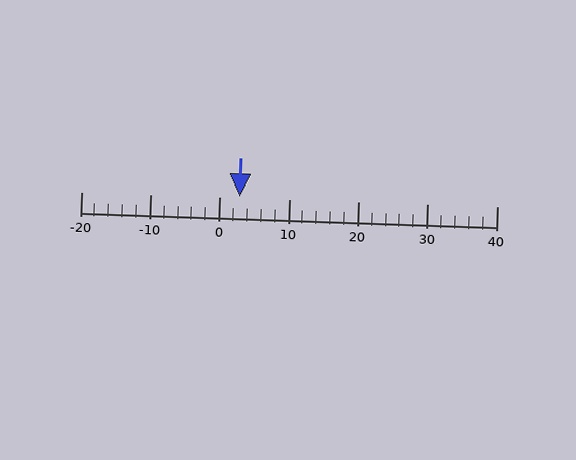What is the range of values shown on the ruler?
The ruler shows values from -20 to 40.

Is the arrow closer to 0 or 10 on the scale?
The arrow is closer to 0.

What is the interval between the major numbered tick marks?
The major tick marks are spaced 10 units apart.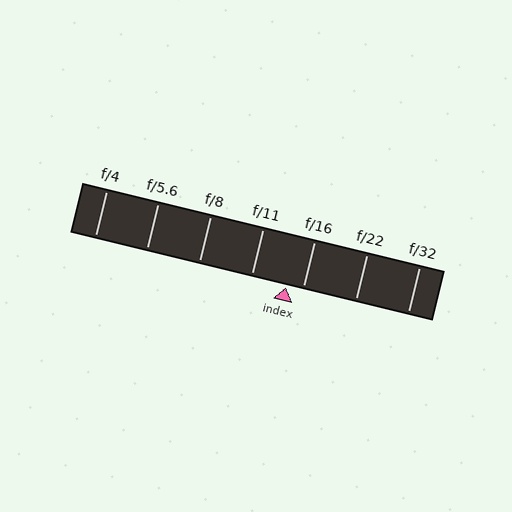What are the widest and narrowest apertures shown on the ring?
The widest aperture shown is f/4 and the narrowest is f/32.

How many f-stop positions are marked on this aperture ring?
There are 7 f-stop positions marked.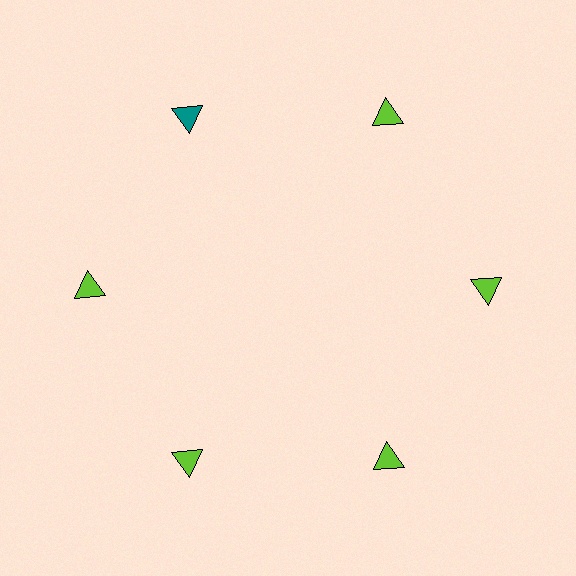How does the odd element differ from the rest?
It has a different color: teal instead of lime.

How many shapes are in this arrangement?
There are 6 shapes arranged in a ring pattern.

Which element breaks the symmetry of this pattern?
The teal triangle at roughly the 11 o'clock position breaks the symmetry. All other shapes are lime triangles.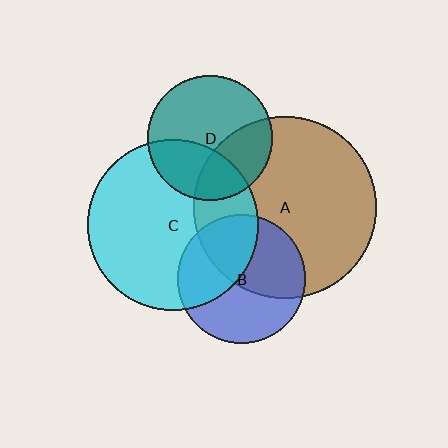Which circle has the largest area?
Circle A (brown).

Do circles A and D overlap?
Yes.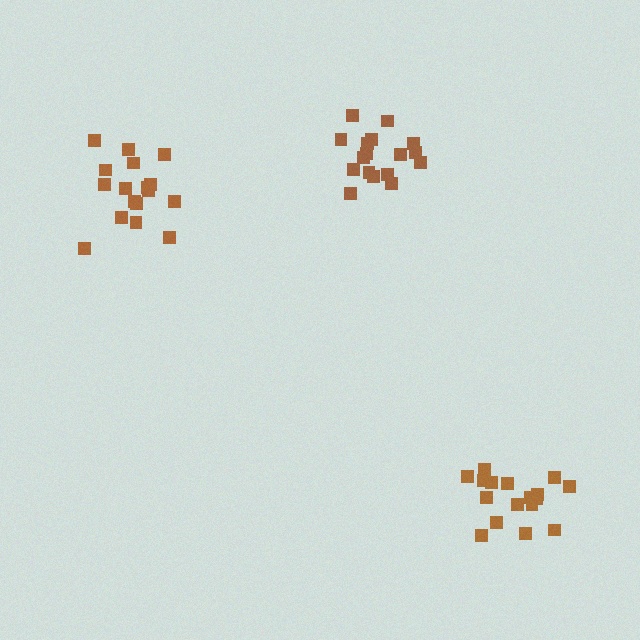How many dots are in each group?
Group 1: 17 dots, Group 2: 17 dots, Group 3: 17 dots (51 total).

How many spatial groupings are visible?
There are 3 spatial groupings.